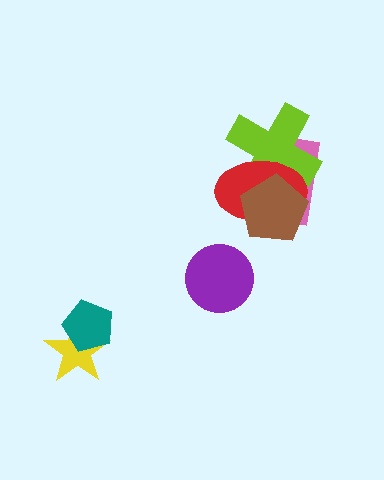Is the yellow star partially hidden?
Yes, it is partially covered by another shape.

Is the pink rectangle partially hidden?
Yes, it is partially covered by another shape.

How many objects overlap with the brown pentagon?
3 objects overlap with the brown pentagon.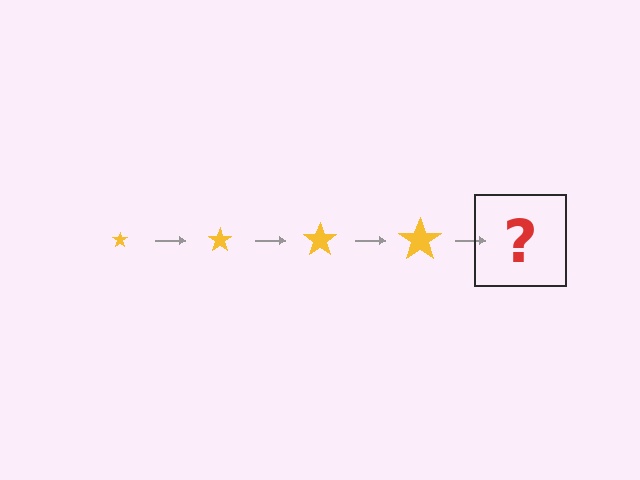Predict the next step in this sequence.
The next step is a yellow star, larger than the previous one.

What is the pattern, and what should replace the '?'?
The pattern is that the star gets progressively larger each step. The '?' should be a yellow star, larger than the previous one.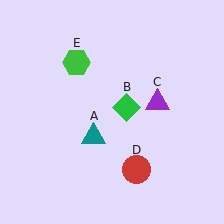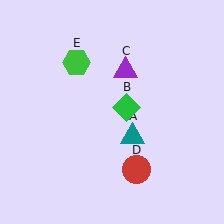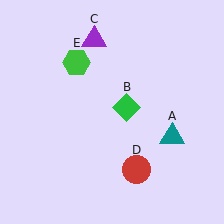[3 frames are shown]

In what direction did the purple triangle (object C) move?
The purple triangle (object C) moved up and to the left.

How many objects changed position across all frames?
2 objects changed position: teal triangle (object A), purple triangle (object C).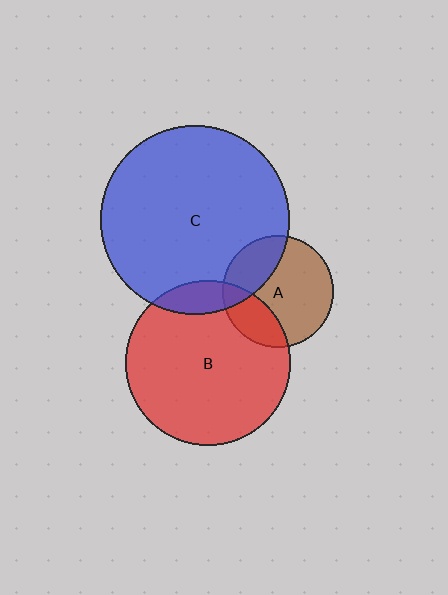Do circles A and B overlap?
Yes.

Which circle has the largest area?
Circle C (blue).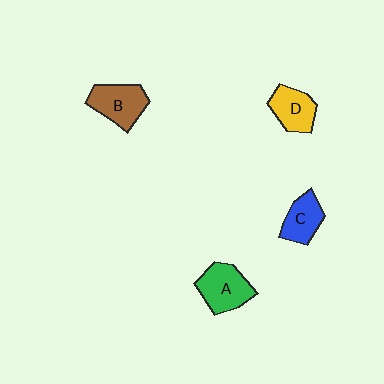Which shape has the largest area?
Shape A (green).